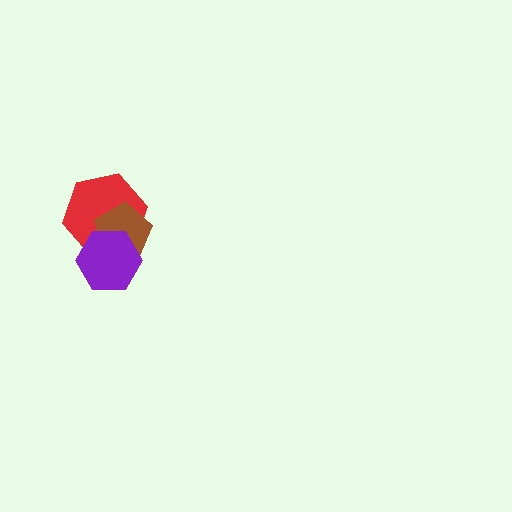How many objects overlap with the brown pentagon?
2 objects overlap with the brown pentagon.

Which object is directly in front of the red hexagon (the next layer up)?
The brown pentagon is directly in front of the red hexagon.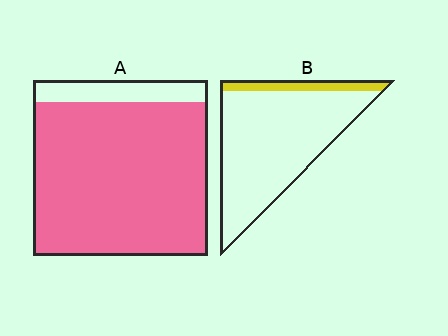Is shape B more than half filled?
No.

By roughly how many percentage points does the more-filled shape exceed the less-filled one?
By roughly 75 percentage points (A over B).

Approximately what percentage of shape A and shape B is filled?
A is approximately 90% and B is approximately 10%.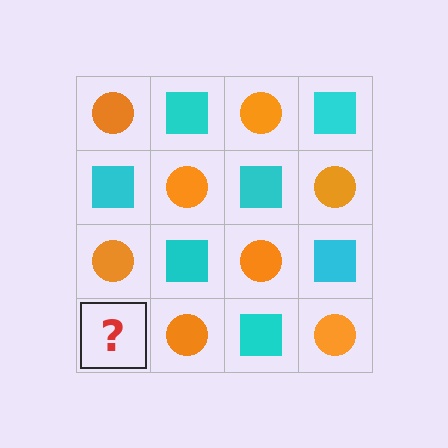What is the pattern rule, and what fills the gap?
The rule is that it alternates orange circle and cyan square in a checkerboard pattern. The gap should be filled with a cyan square.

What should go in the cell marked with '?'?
The missing cell should contain a cyan square.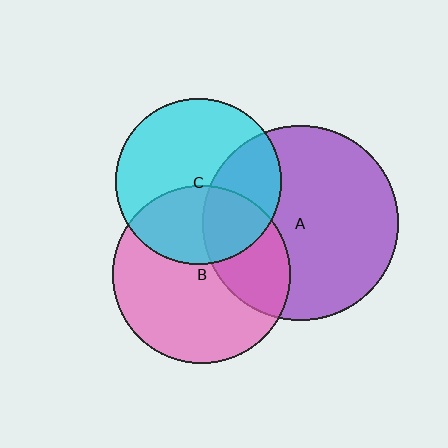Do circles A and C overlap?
Yes.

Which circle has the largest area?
Circle A (purple).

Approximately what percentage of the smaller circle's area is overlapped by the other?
Approximately 30%.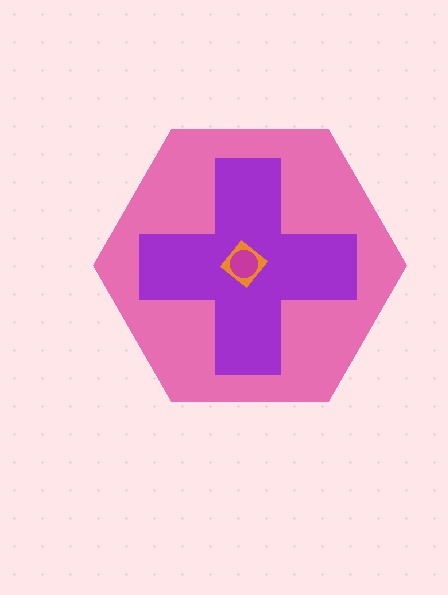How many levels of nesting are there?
4.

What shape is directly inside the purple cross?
The orange diamond.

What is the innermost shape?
The magenta circle.